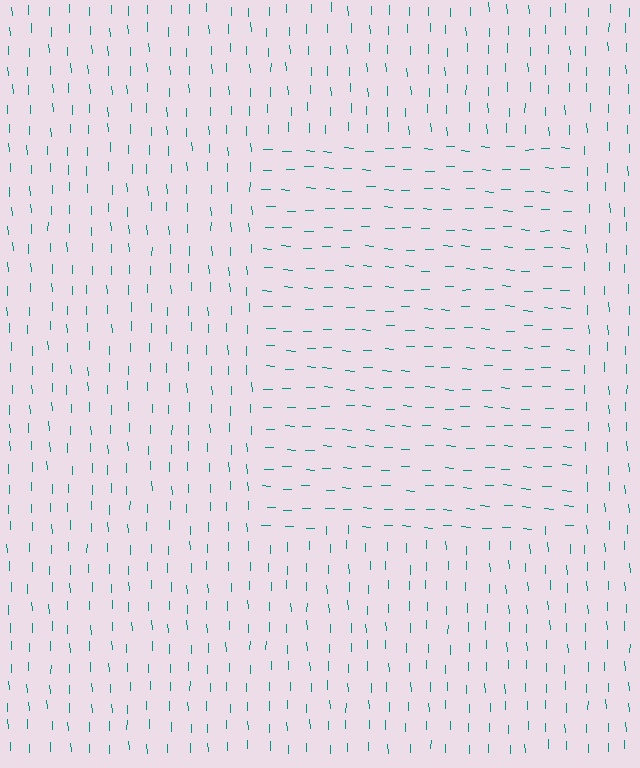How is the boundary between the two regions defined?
The boundary is defined purely by a change in line orientation (approximately 86 degrees difference). All lines are the same color and thickness.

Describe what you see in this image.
The image is filled with small teal line segments. A rectangle region in the image has lines oriented differently from the surrounding lines, creating a visible texture boundary.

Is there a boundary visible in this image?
Yes, there is a texture boundary formed by a change in line orientation.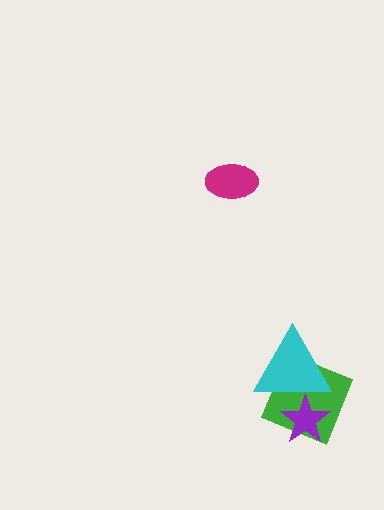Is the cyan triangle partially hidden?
Yes, it is partially covered by another shape.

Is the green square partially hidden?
Yes, it is partially covered by another shape.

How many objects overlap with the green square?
2 objects overlap with the green square.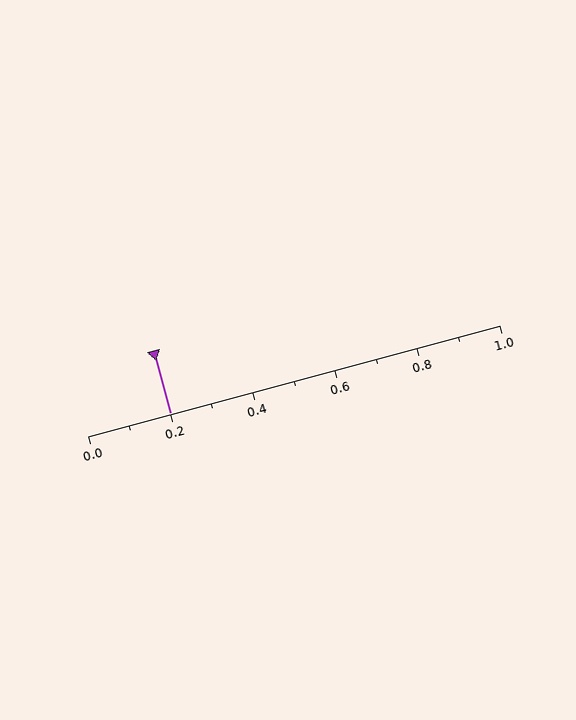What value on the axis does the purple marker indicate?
The marker indicates approximately 0.2.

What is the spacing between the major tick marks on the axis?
The major ticks are spaced 0.2 apart.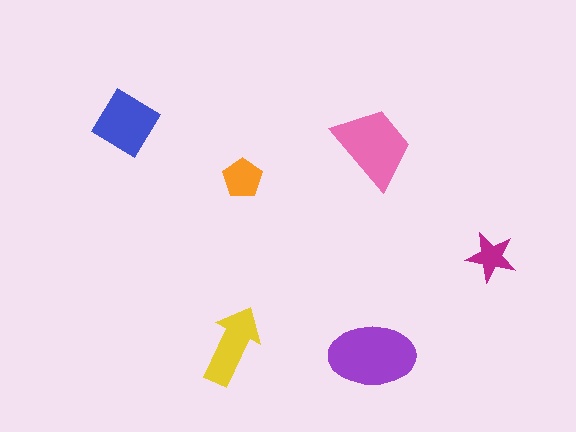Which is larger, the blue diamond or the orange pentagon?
The blue diamond.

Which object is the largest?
The purple ellipse.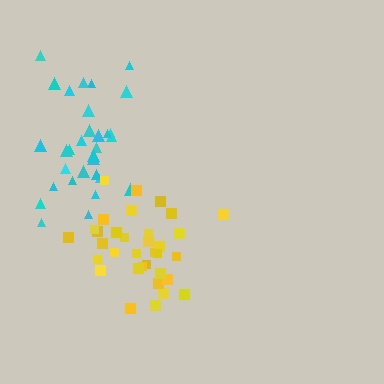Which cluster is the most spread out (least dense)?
Cyan.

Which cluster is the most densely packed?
Yellow.